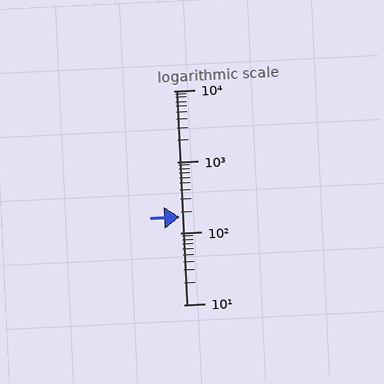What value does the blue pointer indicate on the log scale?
The pointer indicates approximately 170.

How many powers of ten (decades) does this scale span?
The scale spans 3 decades, from 10 to 10000.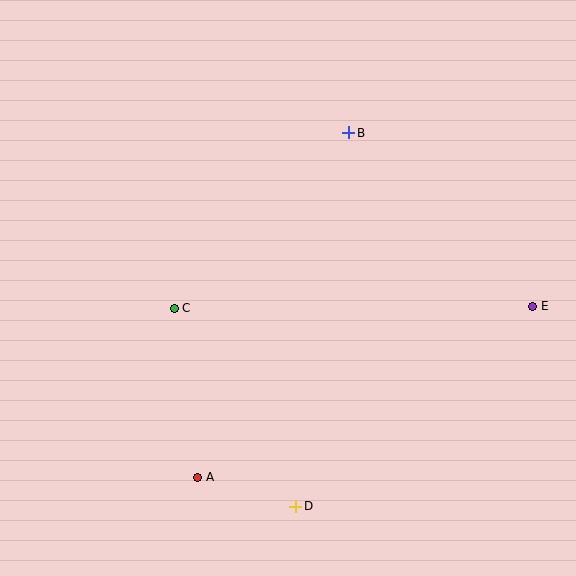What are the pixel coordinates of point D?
Point D is at (296, 506).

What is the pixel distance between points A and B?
The distance between A and B is 376 pixels.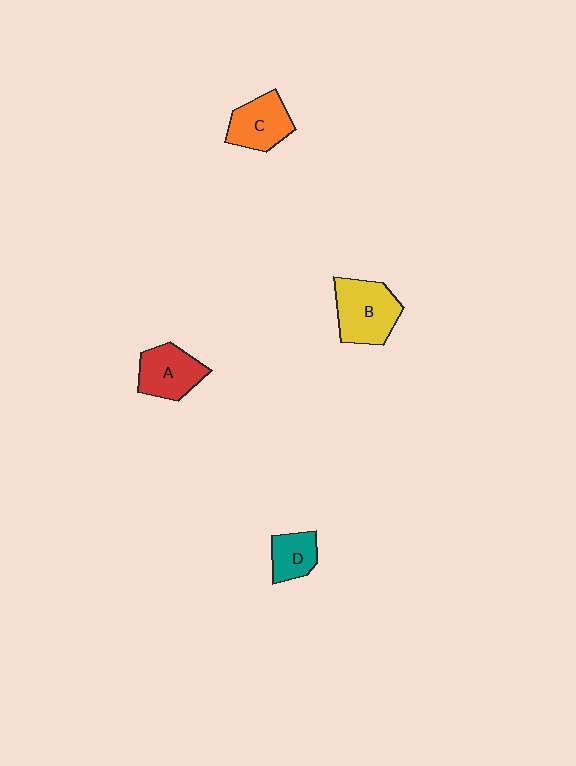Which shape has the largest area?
Shape B (yellow).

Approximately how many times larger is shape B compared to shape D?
Approximately 1.8 times.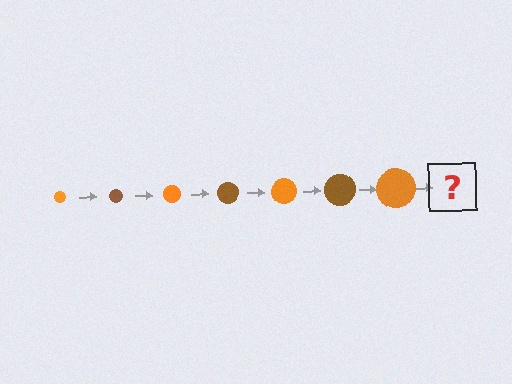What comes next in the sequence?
The next element should be a brown circle, larger than the previous one.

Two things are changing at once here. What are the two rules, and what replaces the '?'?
The two rules are that the circle grows larger each step and the color cycles through orange and brown. The '?' should be a brown circle, larger than the previous one.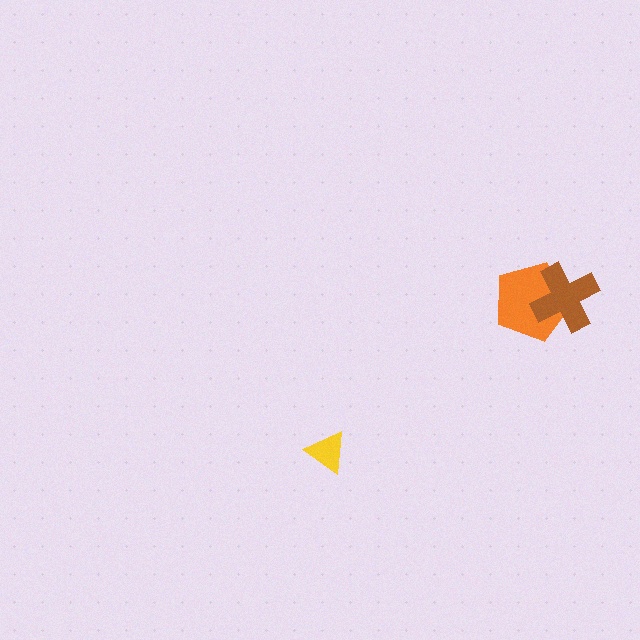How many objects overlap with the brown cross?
1 object overlaps with the brown cross.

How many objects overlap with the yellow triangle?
0 objects overlap with the yellow triangle.